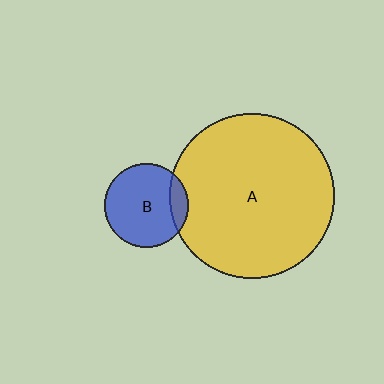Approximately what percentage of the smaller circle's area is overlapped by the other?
Approximately 15%.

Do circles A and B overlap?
Yes.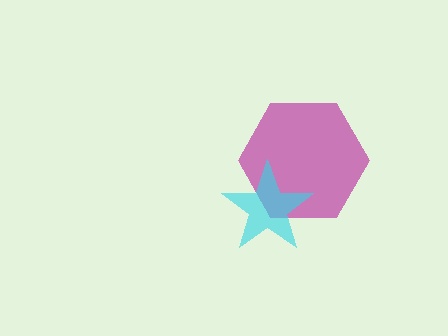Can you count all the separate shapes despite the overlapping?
Yes, there are 2 separate shapes.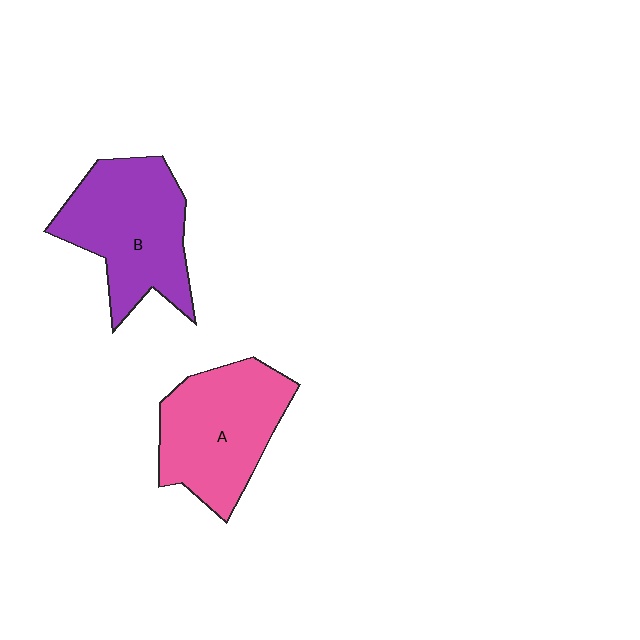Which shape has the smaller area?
Shape A (pink).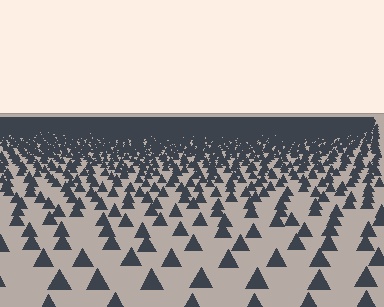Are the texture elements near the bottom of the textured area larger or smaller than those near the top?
Larger. Near the bottom, elements are closer to the viewer and appear at a bigger on-screen size.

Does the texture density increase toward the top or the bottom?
Density increases toward the top.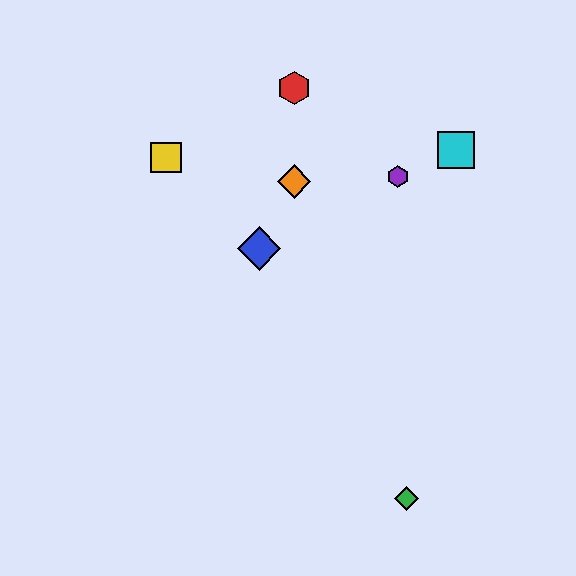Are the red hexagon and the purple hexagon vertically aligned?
No, the red hexagon is at x≈294 and the purple hexagon is at x≈398.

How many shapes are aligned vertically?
2 shapes (the red hexagon, the orange diamond) are aligned vertically.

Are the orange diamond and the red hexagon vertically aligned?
Yes, both are at x≈294.